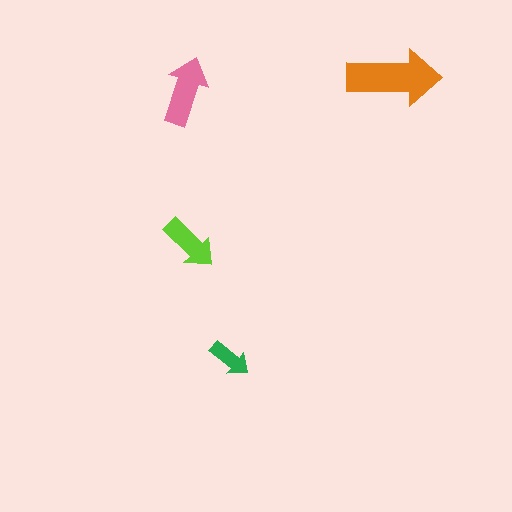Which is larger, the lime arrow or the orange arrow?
The orange one.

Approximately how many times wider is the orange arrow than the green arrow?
About 2 times wider.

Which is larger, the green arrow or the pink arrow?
The pink one.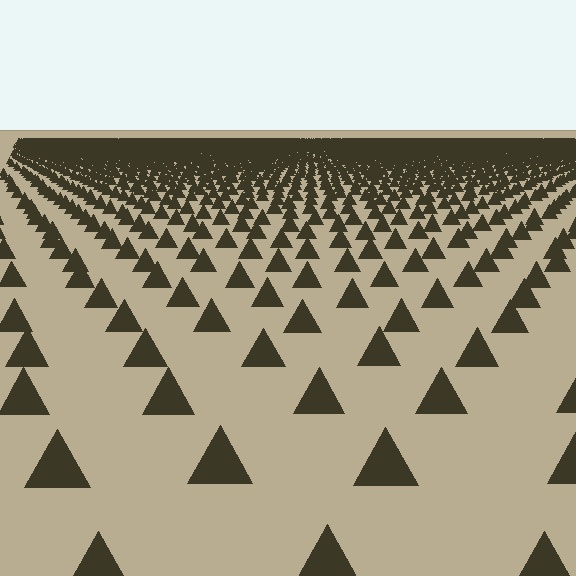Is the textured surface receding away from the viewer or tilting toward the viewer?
The surface is receding away from the viewer. Texture elements get smaller and denser toward the top.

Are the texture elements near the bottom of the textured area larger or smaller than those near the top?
Larger. Near the bottom, elements are closer to the viewer and appear at a bigger on-screen size.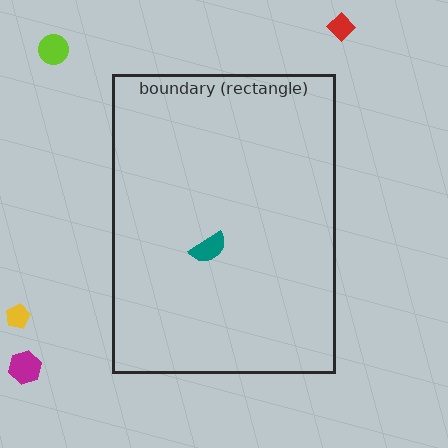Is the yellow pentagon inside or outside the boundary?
Outside.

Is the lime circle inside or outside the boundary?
Outside.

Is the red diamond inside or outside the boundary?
Outside.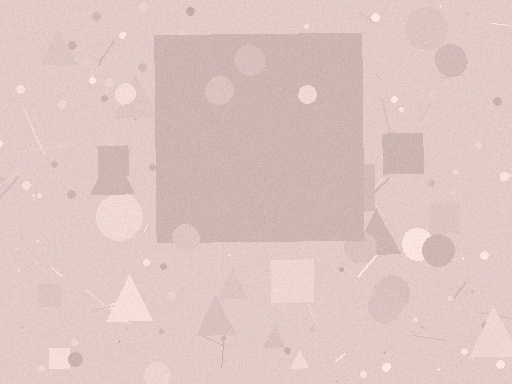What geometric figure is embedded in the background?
A square is embedded in the background.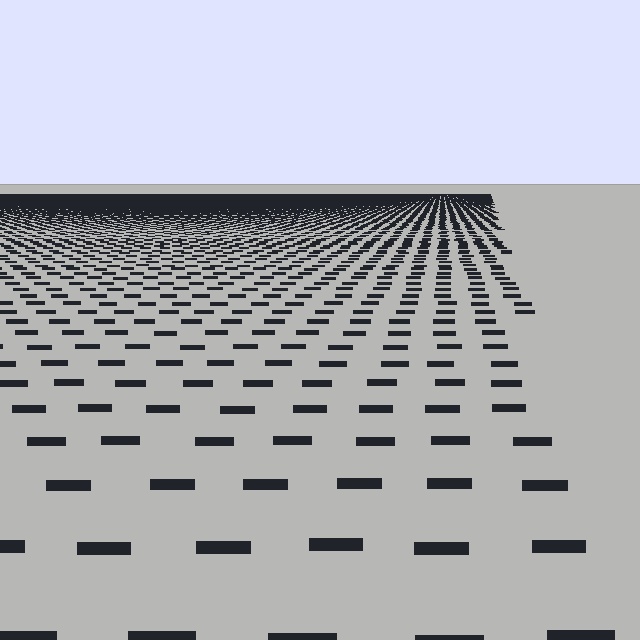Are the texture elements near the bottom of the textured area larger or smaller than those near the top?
Larger. Near the bottom, elements are closer to the viewer and appear at a bigger on-screen size.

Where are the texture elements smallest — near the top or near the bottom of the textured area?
Near the top.